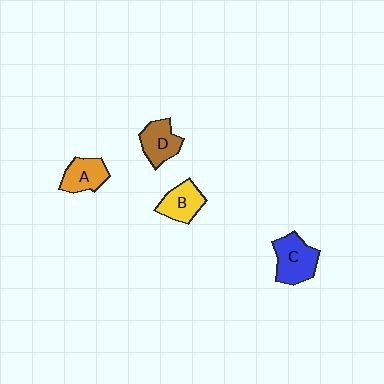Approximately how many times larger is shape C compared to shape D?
Approximately 1.2 times.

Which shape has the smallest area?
Shape B (yellow).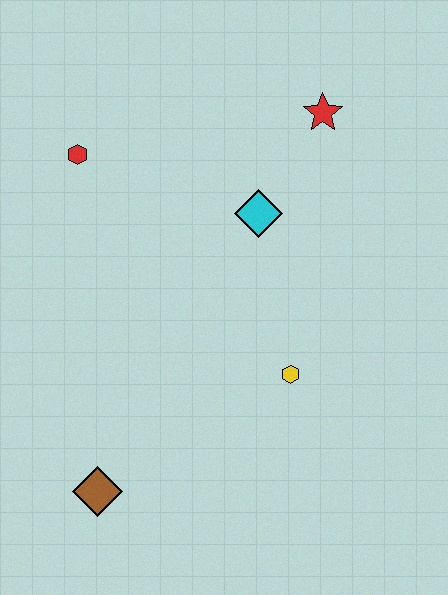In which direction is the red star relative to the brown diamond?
The red star is above the brown diamond.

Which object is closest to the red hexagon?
The cyan diamond is closest to the red hexagon.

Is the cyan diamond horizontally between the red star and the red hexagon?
Yes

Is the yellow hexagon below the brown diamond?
No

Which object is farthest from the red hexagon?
The brown diamond is farthest from the red hexagon.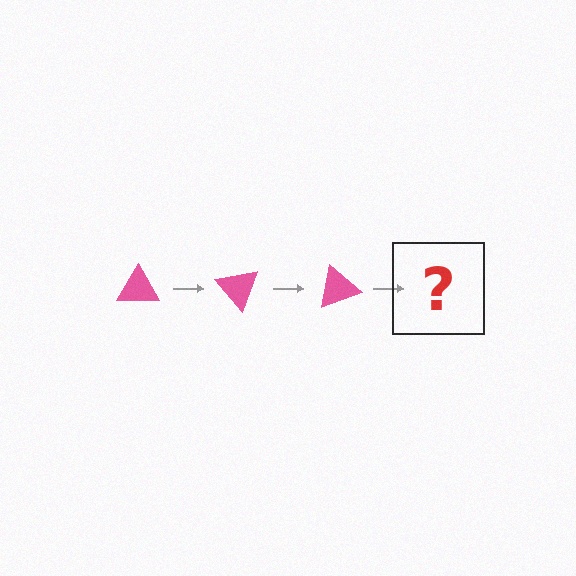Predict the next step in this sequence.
The next step is a pink triangle rotated 150 degrees.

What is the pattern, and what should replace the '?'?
The pattern is that the triangle rotates 50 degrees each step. The '?' should be a pink triangle rotated 150 degrees.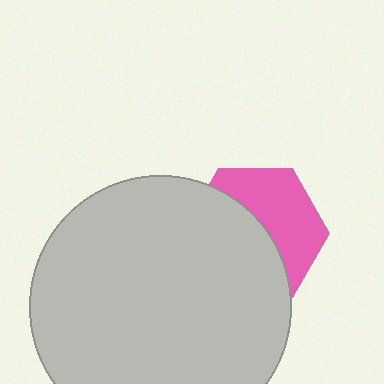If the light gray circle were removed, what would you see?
You would see the complete pink hexagon.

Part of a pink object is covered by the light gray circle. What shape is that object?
It is a hexagon.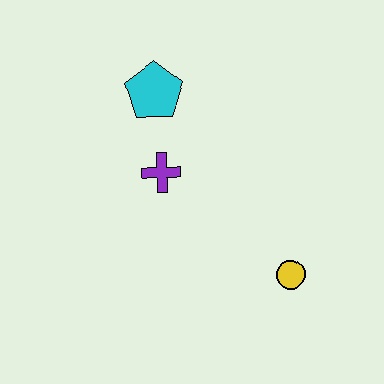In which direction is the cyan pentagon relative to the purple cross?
The cyan pentagon is above the purple cross.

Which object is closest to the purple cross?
The cyan pentagon is closest to the purple cross.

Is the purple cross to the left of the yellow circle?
Yes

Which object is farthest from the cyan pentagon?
The yellow circle is farthest from the cyan pentagon.